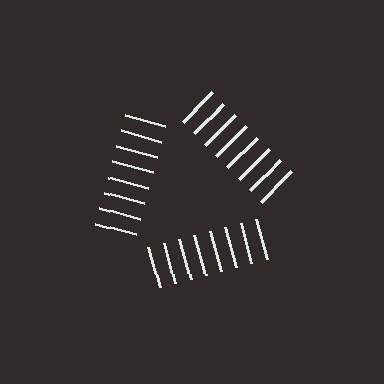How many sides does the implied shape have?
3 sides — the line-ends trace a triangle.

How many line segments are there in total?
24 — 8 along each of the 3 edges.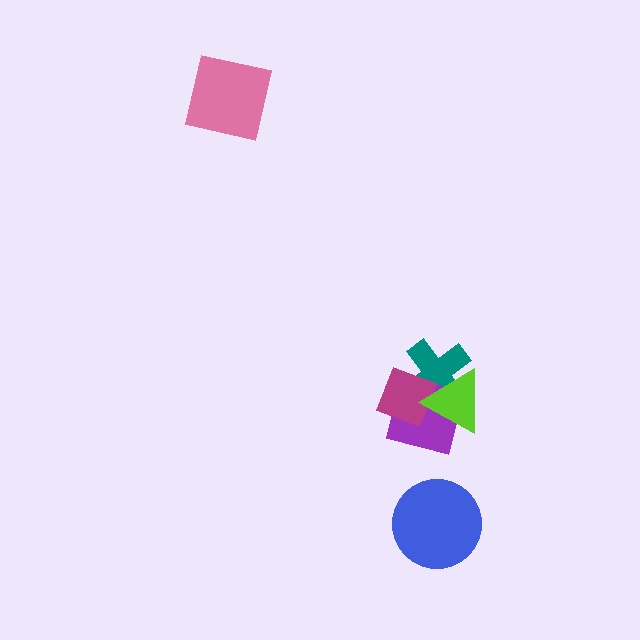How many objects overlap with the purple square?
3 objects overlap with the purple square.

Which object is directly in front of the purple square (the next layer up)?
The magenta diamond is directly in front of the purple square.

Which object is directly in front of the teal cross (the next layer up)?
The purple square is directly in front of the teal cross.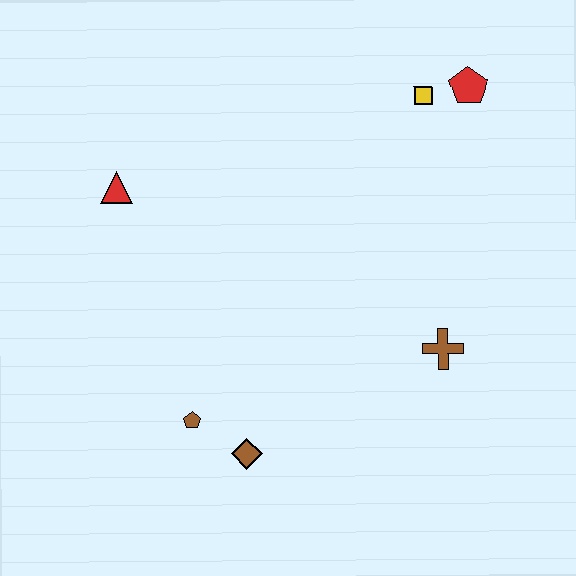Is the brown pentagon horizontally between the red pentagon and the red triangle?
Yes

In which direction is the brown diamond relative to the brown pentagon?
The brown diamond is to the right of the brown pentagon.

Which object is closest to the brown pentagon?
The brown diamond is closest to the brown pentagon.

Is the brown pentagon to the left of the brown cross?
Yes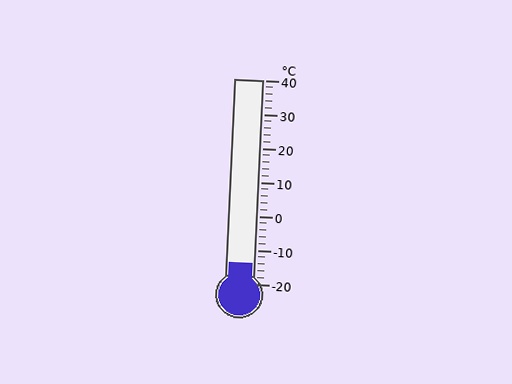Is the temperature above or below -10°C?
The temperature is below -10°C.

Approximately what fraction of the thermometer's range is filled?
The thermometer is filled to approximately 10% of its range.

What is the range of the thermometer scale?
The thermometer scale ranges from -20°C to 40°C.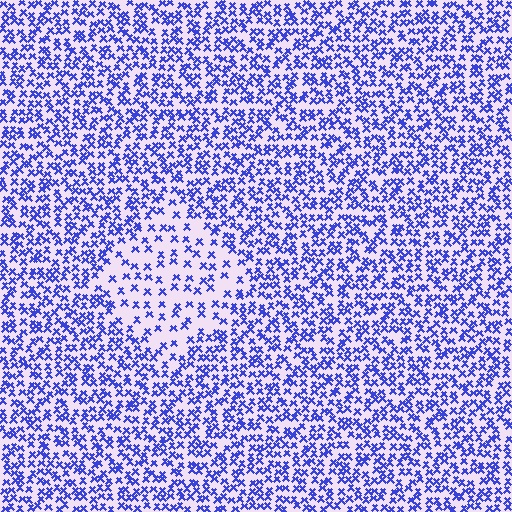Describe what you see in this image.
The image contains small blue elements arranged at two different densities. A diamond-shaped region is visible where the elements are less densely packed than the surrounding area.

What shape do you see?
I see a diamond.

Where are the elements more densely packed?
The elements are more densely packed outside the diamond boundary.